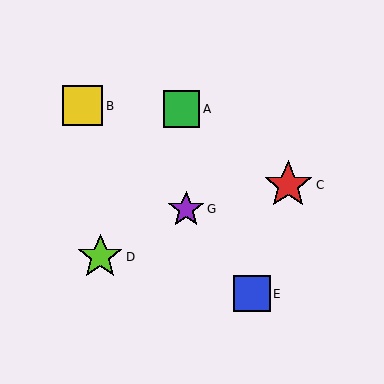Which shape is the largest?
The red star (labeled C) is the largest.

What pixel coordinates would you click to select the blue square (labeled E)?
Click at (252, 294) to select the blue square E.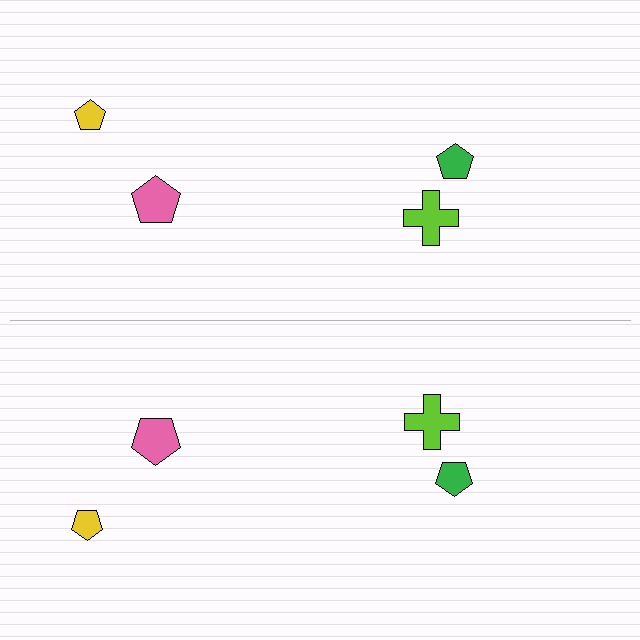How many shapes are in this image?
There are 8 shapes in this image.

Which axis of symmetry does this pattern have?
The pattern has a horizontal axis of symmetry running through the center of the image.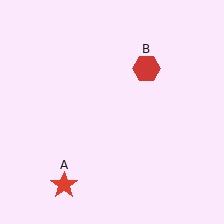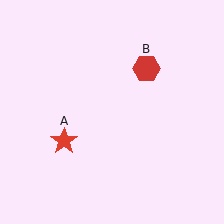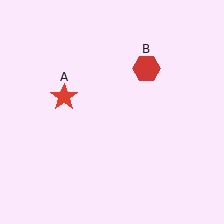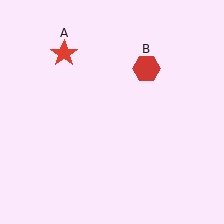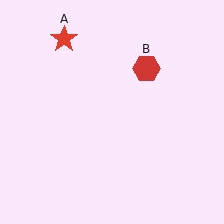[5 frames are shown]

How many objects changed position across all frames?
1 object changed position: red star (object A).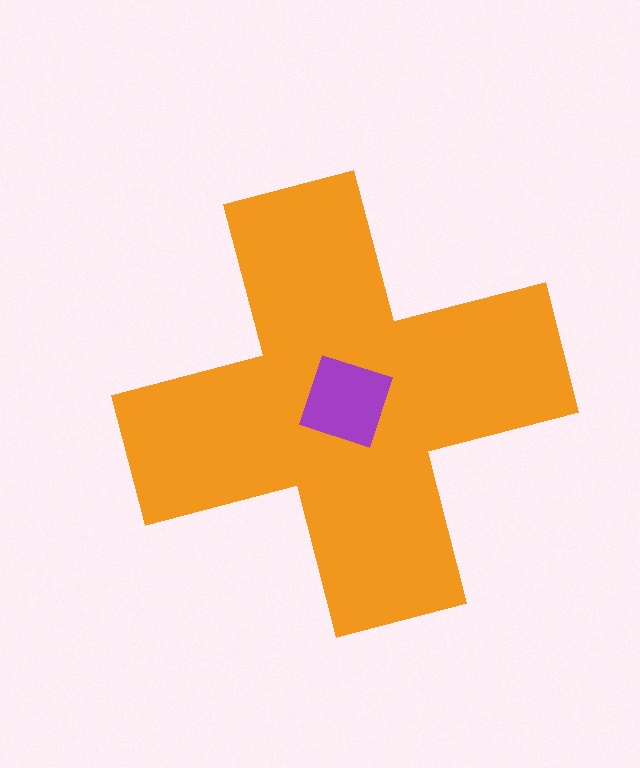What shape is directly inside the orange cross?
The purple diamond.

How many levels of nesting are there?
2.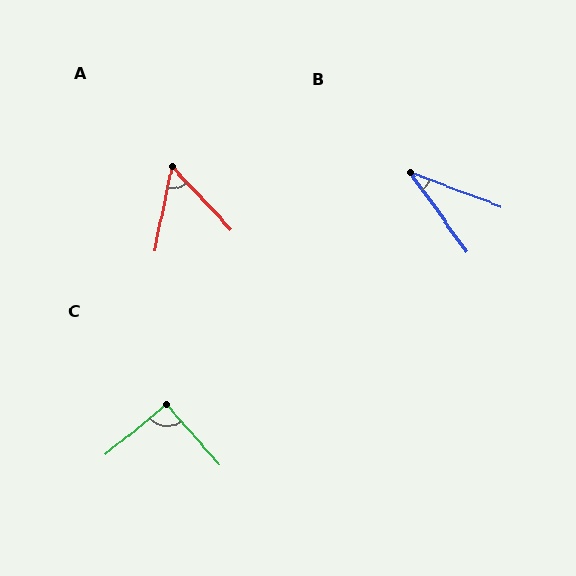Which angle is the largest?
C, at approximately 92 degrees.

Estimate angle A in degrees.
Approximately 55 degrees.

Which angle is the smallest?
B, at approximately 34 degrees.